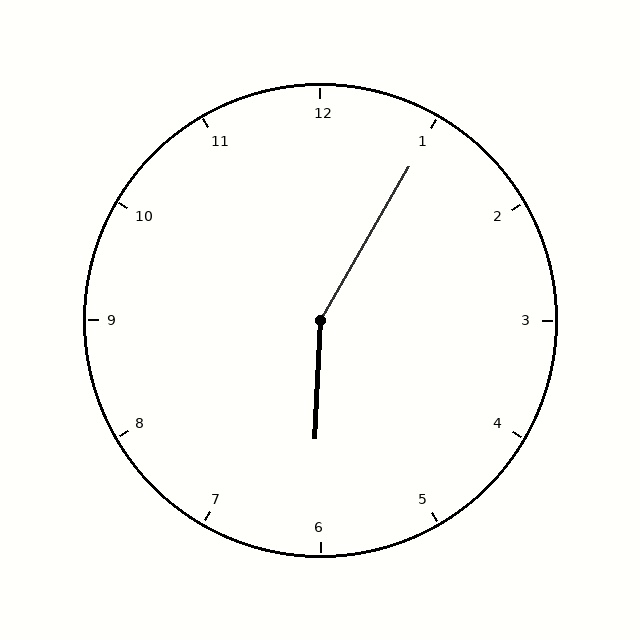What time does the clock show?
6:05.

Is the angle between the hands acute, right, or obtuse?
It is obtuse.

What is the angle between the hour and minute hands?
Approximately 152 degrees.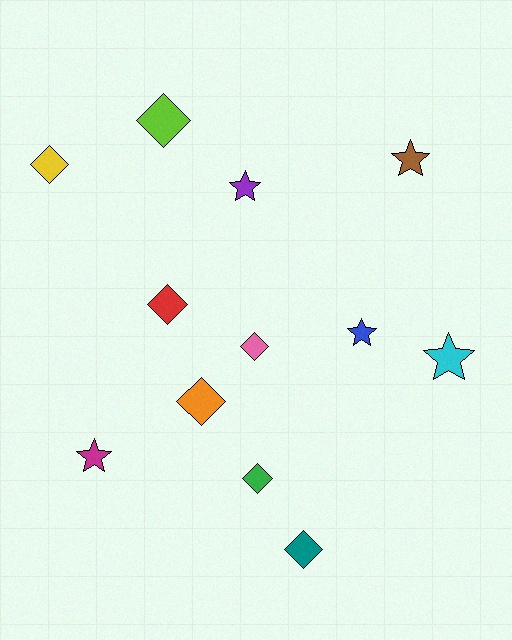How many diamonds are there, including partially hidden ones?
There are 7 diamonds.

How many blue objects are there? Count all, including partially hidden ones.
There is 1 blue object.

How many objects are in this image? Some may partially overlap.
There are 12 objects.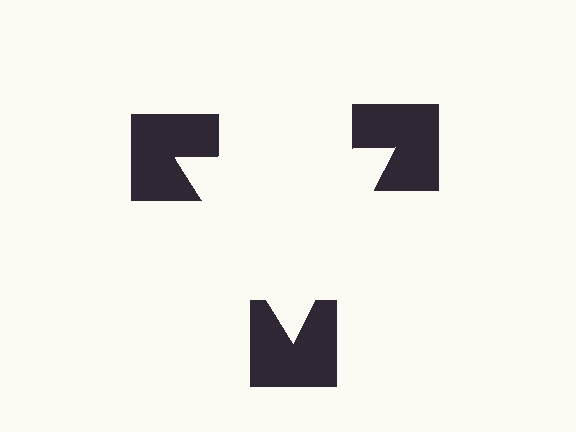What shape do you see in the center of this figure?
An illusory triangle — its edges are inferred from the aligned wedge cuts in the notched squares, not physically drawn.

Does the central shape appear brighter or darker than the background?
It typically appears slightly brighter than the background, even though no actual brightness change is drawn.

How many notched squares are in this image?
There are 3 — one at each vertex of the illusory triangle.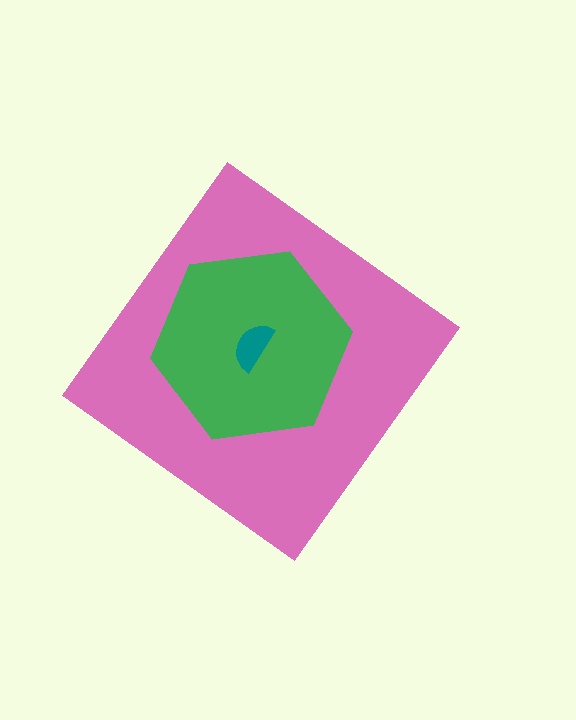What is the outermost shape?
The pink diamond.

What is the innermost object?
The teal semicircle.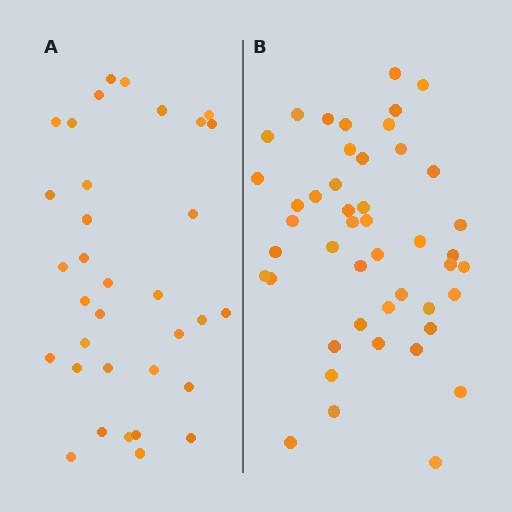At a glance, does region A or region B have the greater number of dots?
Region B (the right region) has more dots.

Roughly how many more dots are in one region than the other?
Region B has roughly 12 or so more dots than region A.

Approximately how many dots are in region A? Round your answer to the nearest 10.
About 30 dots. (The exact count is 34, which rounds to 30.)